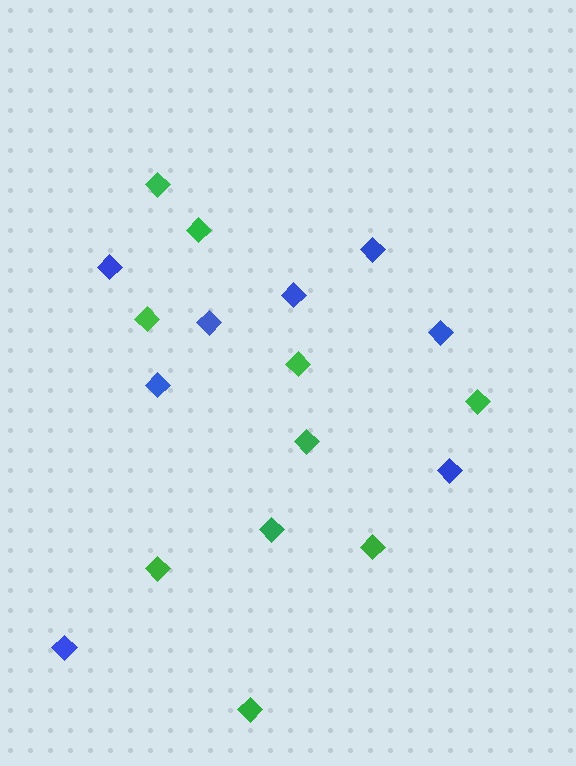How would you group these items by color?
There are 2 groups: one group of green diamonds (10) and one group of blue diamonds (8).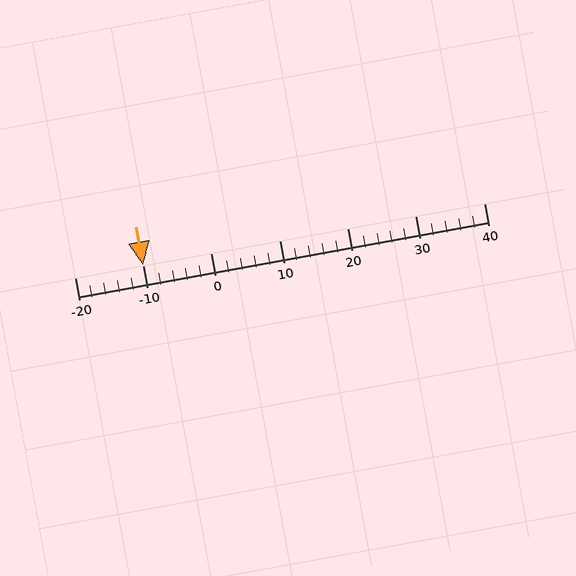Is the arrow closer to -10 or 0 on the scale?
The arrow is closer to -10.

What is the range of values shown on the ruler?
The ruler shows values from -20 to 40.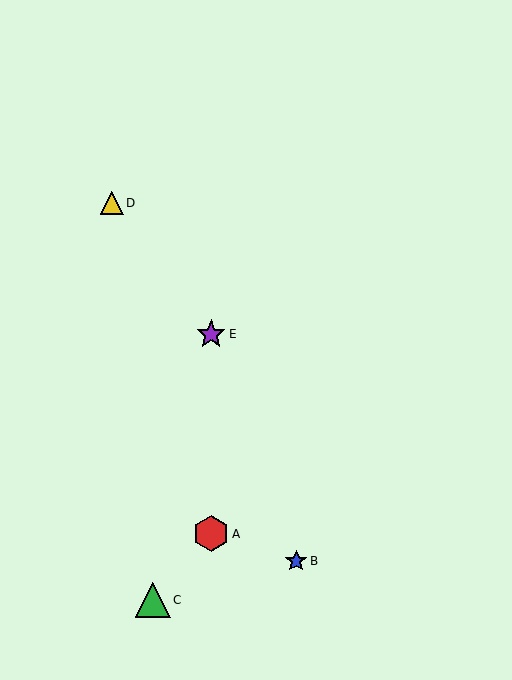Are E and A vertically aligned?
Yes, both are at x≈211.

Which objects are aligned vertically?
Objects A, E are aligned vertically.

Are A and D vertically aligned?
No, A is at x≈211 and D is at x≈112.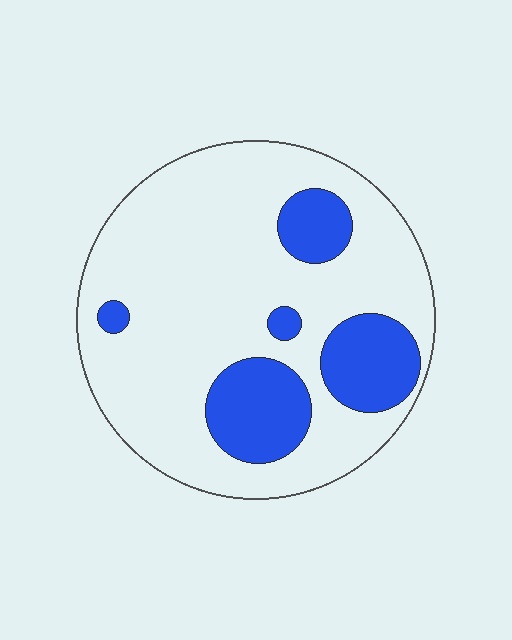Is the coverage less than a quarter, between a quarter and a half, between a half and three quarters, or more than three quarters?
Less than a quarter.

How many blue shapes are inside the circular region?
5.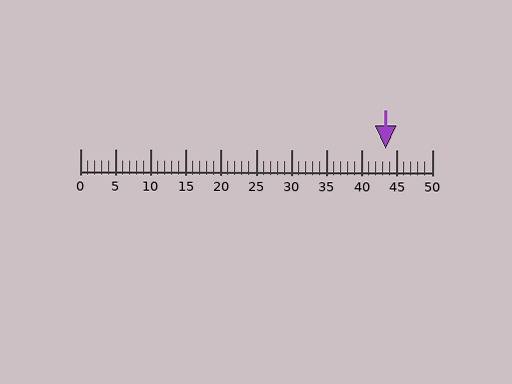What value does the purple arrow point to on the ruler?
The purple arrow points to approximately 43.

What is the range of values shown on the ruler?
The ruler shows values from 0 to 50.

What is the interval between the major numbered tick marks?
The major tick marks are spaced 5 units apart.